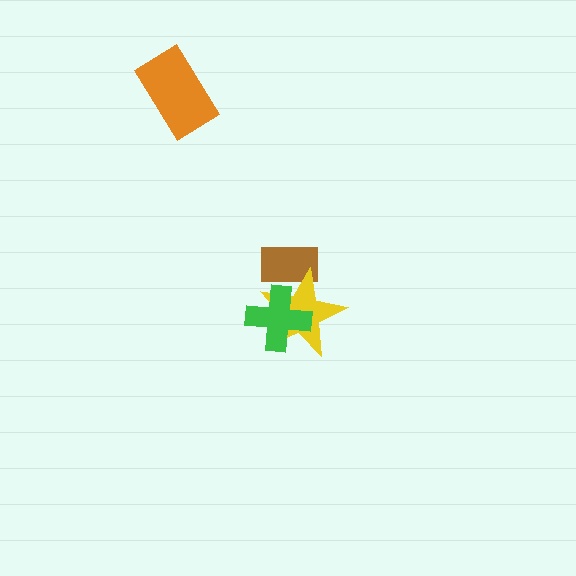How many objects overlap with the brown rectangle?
2 objects overlap with the brown rectangle.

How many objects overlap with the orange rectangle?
0 objects overlap with the orange rectangle.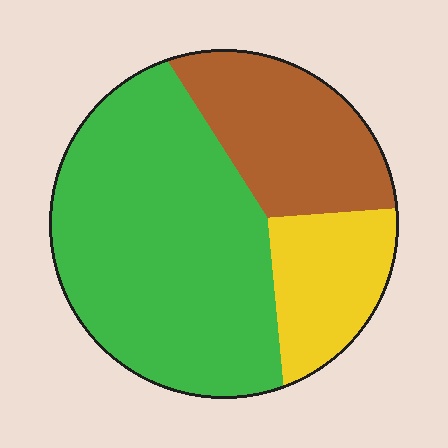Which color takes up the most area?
Green, at roughly 60%.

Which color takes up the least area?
Yellow, at roughly 15%.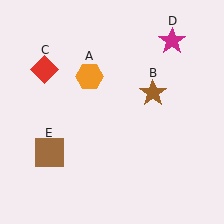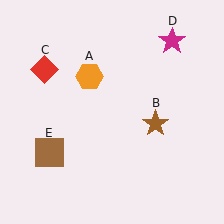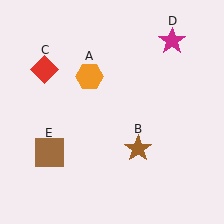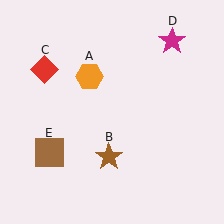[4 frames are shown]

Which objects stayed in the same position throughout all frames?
Orange hexagon (object A) and red diamond (object C) and magenta star (object D) and brown square (object E) remained stationary.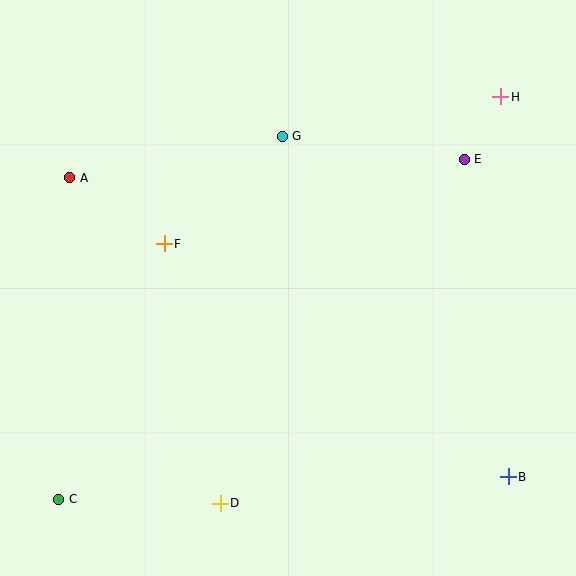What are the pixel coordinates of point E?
Point E is at (464, 159).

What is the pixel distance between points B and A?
The distance between B and A is 531 pixels.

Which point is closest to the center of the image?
Point F at (164, 244) is closest to the center.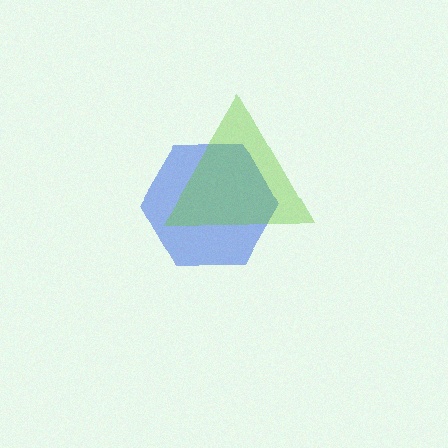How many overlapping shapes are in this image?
There are 2 overlapping shapes in the image.